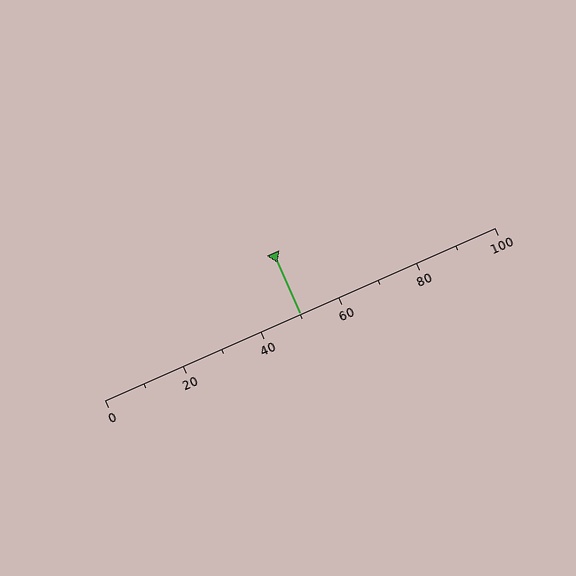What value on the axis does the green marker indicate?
The marker indicates approximately 50.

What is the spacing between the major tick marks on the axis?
The major ticks are spaced 20 apart.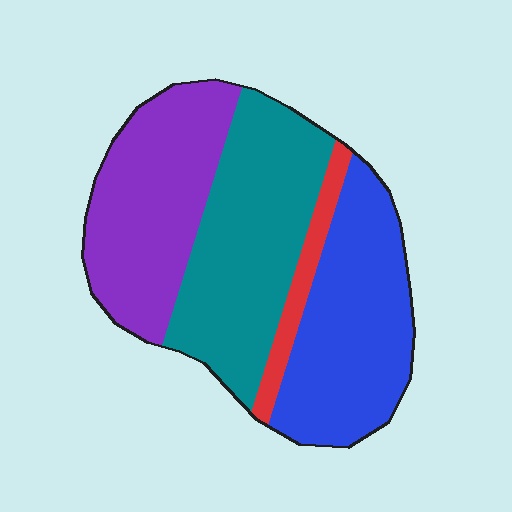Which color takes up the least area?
Red, at roughly 5%.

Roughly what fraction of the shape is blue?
Blue covers about 30% of the shape.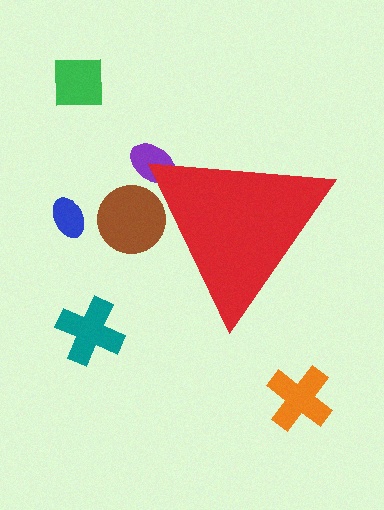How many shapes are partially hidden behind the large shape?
2 shapes are partially hidden.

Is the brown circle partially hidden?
Yes, the brown circle is partially hidden behind the red triangle.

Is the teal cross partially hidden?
No, the teal cross is fully visible.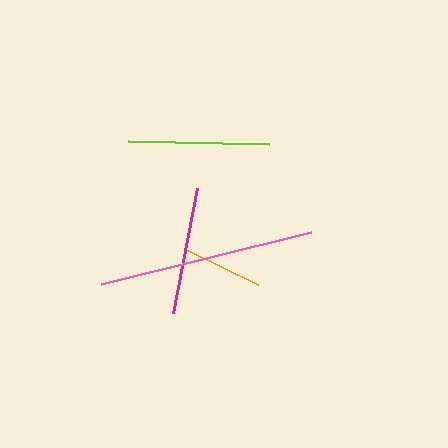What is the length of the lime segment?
The lime segment is approximately 142 pixels long.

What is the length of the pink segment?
The pink segment is approximately 216 pixels long.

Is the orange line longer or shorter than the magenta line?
The magenta line is longer than the orange line.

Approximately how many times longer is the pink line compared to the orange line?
The pink line is approximately 2.6 times the length of the orange line.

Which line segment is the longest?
The pink line is the longest at approximately 216 pixels.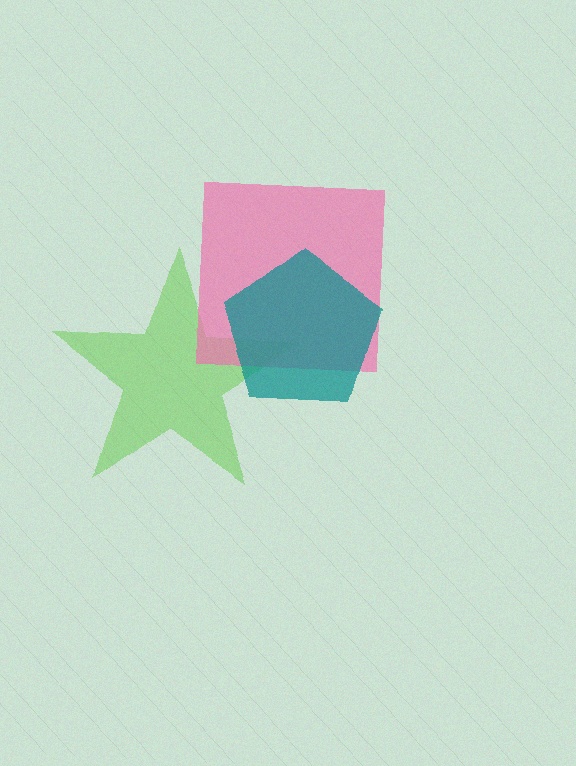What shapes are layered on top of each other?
The layered shapes are: a lime star, a pink square, a teal pentagon.